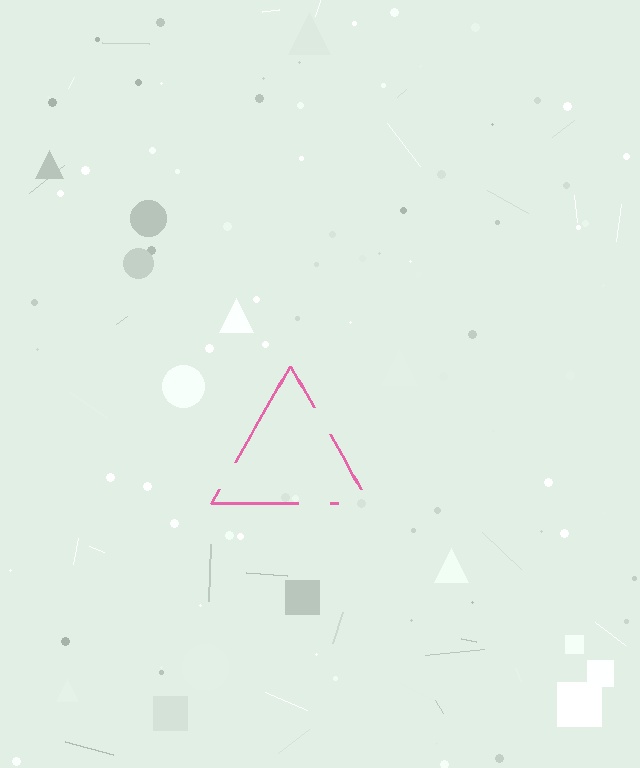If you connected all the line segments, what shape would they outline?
They would outline a triangle.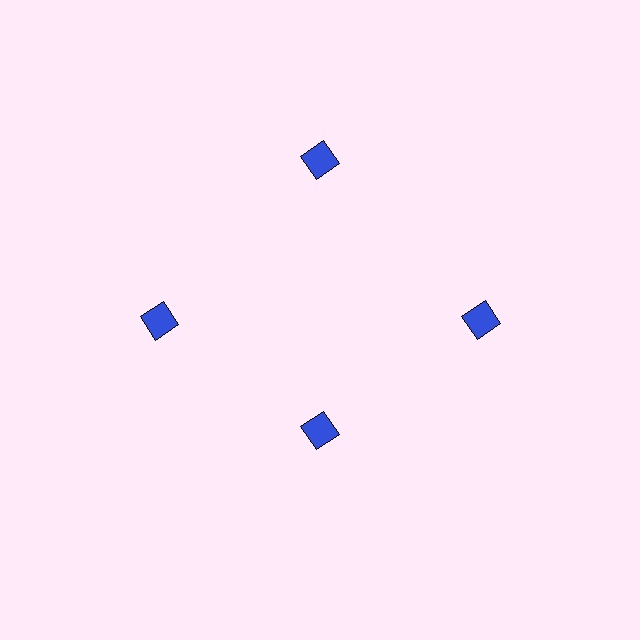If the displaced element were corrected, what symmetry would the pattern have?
It would have 4-fold rotational symmetry — the pattern would map onto itself every 90 degrees.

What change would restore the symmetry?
The symmetry would be restored by moving it outward, back onto the ring so that all 4 diamonds sit at equal angles and equal distance from the center.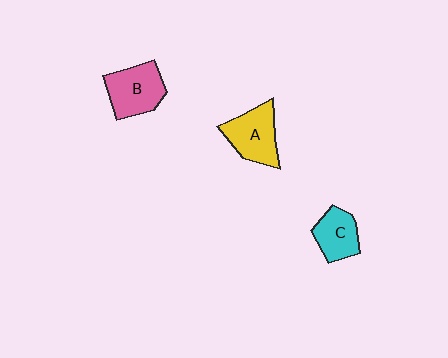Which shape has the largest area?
Shape B (pink).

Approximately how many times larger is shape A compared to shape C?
Approximately 1.3 times.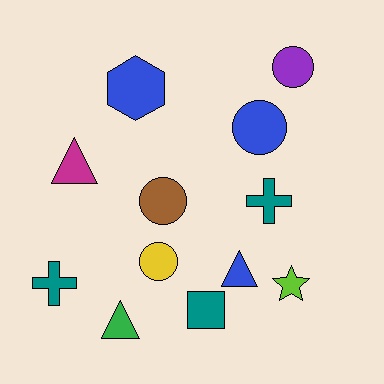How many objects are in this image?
There are 12 objects.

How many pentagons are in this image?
There are no pentagons.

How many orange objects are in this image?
There are no orange objects.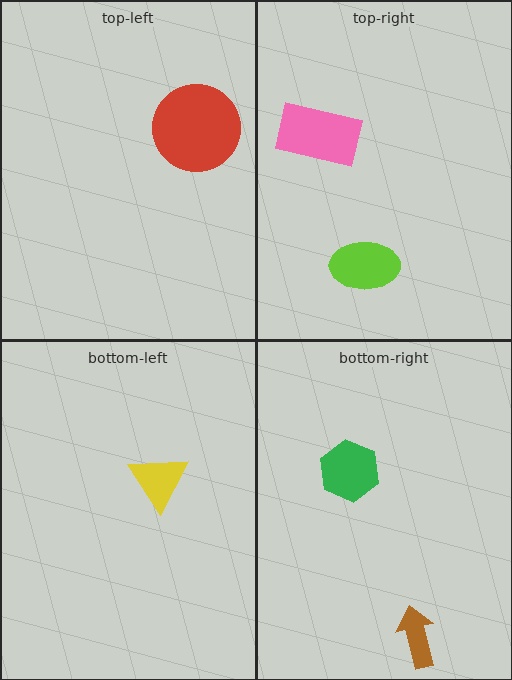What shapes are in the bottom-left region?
The yellow triangle.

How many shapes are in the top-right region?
2.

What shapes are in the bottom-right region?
The green hexagon, the brown arrow.